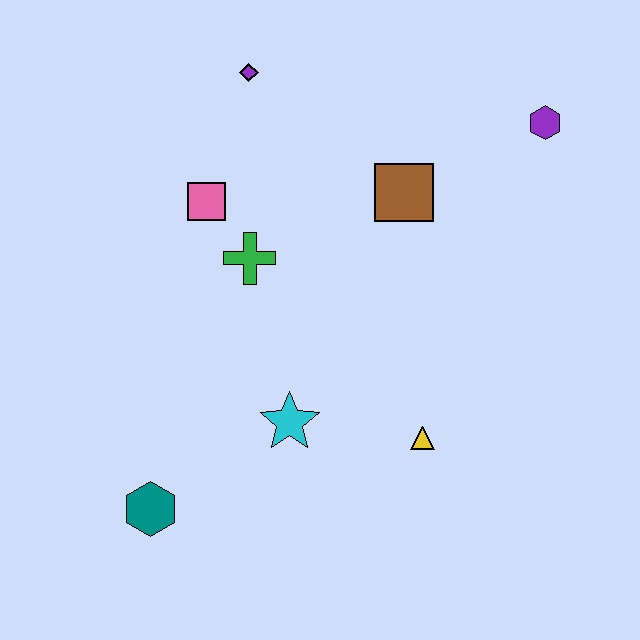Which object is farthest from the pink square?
The purple hexagon is farthest from the pink square.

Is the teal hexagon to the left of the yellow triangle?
Yes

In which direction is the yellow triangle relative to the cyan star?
The yellow triangle is to the right of the cyan star.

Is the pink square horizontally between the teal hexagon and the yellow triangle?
Yes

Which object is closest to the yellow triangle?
The cyan star is closest to the yellow triangle.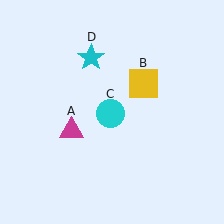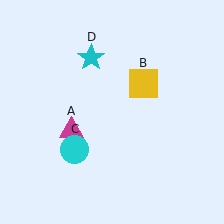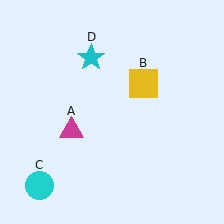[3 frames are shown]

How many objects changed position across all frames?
1 object changed position: cyan circle (object C).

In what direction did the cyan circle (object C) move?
The cyan circle (object C) moved down and to the left.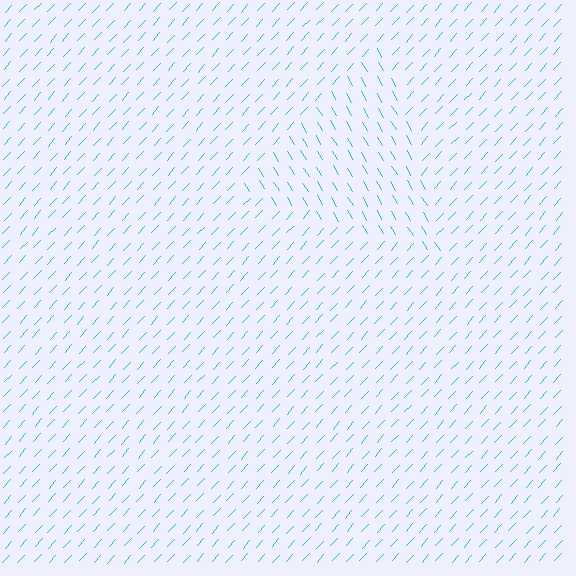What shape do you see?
I see a triangle.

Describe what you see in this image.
The image is filled with small cyan line segments. A triangle region in the image has lines oriented differently from the surrounding lines, creating a visible texture boundary.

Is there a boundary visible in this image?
Yes, there is a texture boundary formed by a change in line orientation.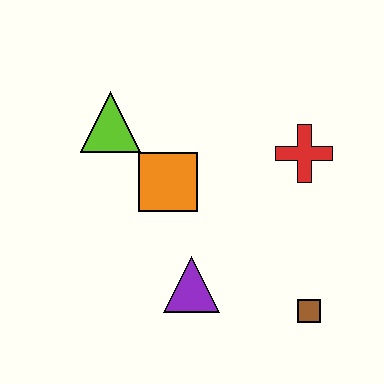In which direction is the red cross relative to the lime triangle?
The red cross is to the right of the lime triangle.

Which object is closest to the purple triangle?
The orange square is closest to the purple triangle.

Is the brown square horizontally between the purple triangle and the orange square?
No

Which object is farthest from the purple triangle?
The lime triangle is farthest from the purple triangle.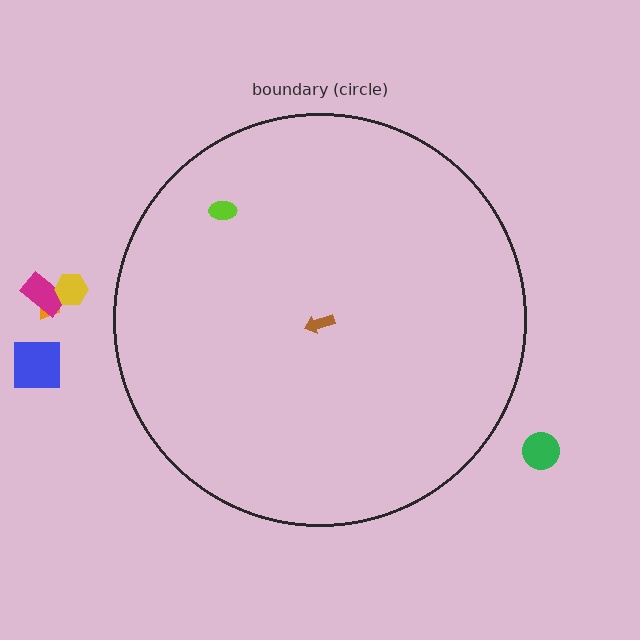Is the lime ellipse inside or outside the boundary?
Inside.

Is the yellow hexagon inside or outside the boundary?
Outside.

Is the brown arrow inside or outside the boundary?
Inside.